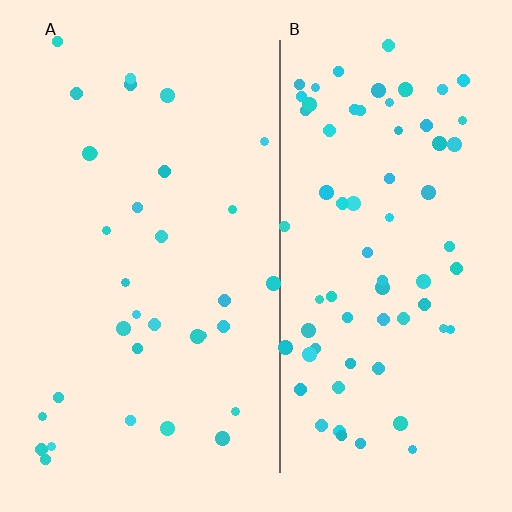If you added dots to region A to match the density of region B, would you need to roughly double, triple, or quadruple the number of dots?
Approximately double.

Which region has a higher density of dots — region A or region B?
B (the right).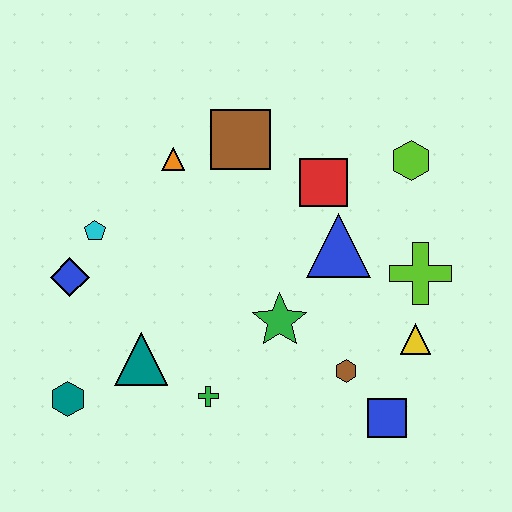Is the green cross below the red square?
Yes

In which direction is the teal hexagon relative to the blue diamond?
The teal hexagon is below the blue diamond.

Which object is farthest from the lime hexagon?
The teal hexagon is farthest from the lime hexagon.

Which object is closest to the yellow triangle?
The lime cross is closest to the yellow triangle.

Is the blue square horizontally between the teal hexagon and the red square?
No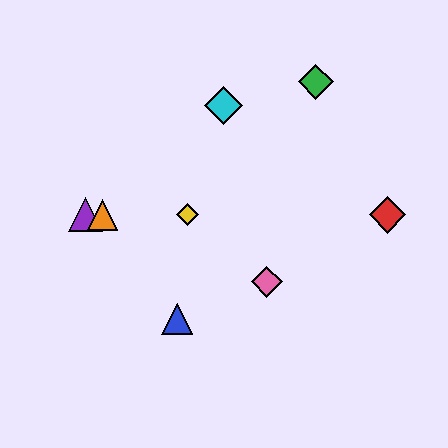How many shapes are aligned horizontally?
4 shapes (the red diamond, the yellow diamond, the purple triangle, the orange triangle) are aligned horizontally.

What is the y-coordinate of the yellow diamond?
The yellow diamond is at y≈215.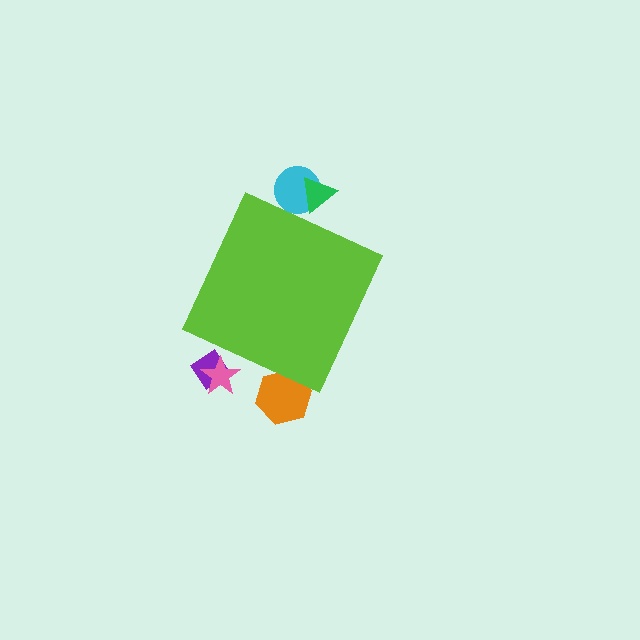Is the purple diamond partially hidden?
Yes, the purple diamond is partially hidden behind the lime diamond.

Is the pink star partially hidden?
Yes, the pink star is partially hidden behind the lime diamond.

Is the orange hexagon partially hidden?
Yes, the orange hexagon is partially hidden behind the lime diamond.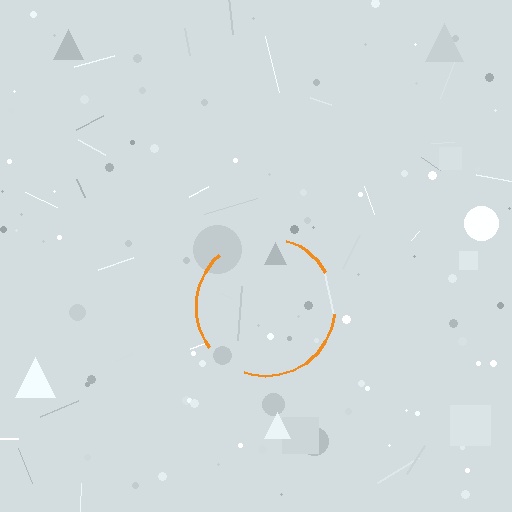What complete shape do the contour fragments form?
The contour fragments form a circle.